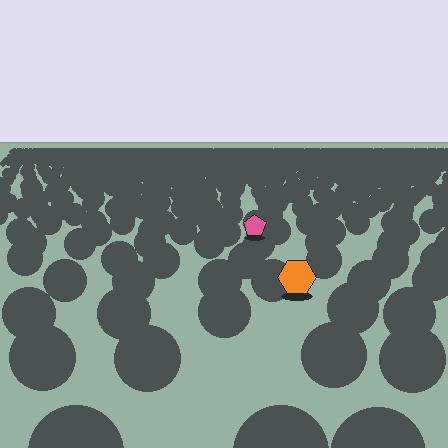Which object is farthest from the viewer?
The pink pentagon is farthest from the viewer. It appears smaller and the ground texture around it is denser.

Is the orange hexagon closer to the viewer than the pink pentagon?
Yes. The orange hexagon is closer — you can tell from the texture gradient: the ground texture is coarser near it.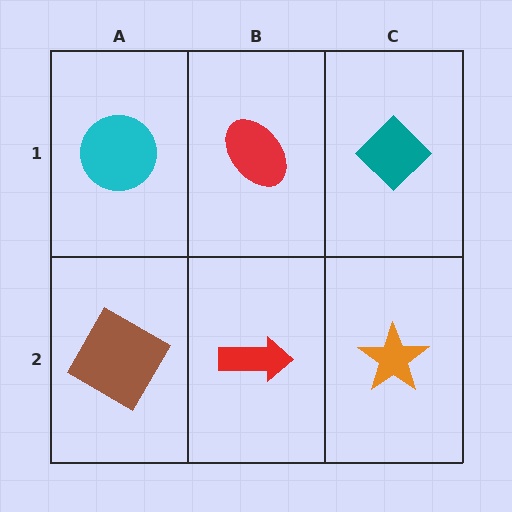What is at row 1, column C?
A teal diamond.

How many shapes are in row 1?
3 shapes.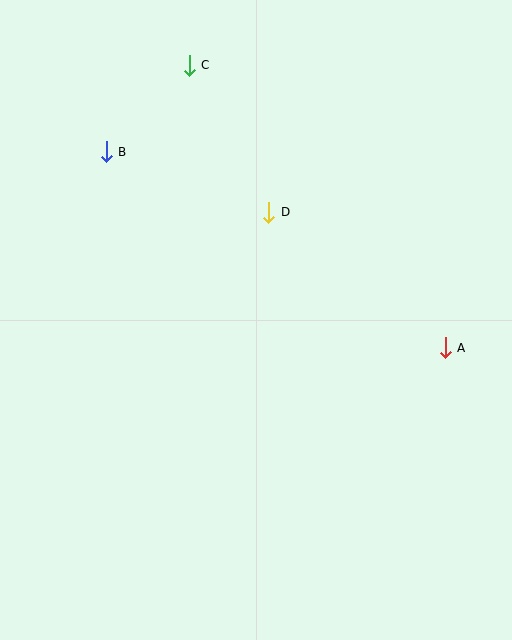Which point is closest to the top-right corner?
Point D is closest to the top-right corner.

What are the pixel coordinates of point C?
Point C is at (189, 66).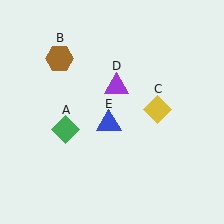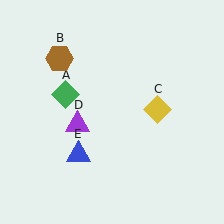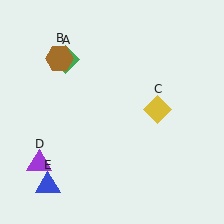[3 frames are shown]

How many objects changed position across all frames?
3 objects changed position: green diamond (object A), purple triangle (object D), blue triangle (object E).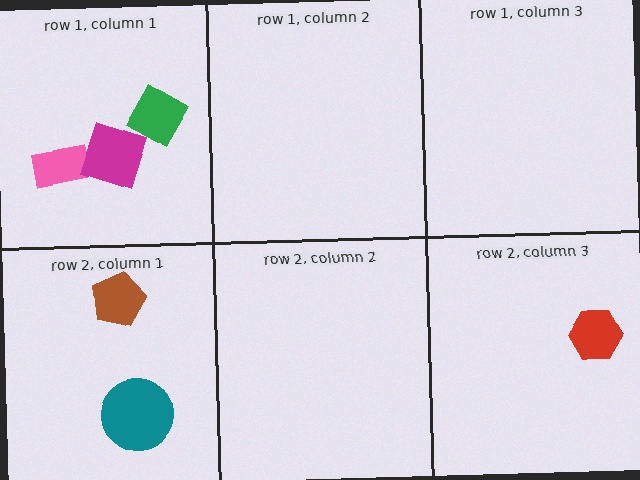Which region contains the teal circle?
The row 2, column 1 region.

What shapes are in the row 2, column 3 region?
The red hexagon.